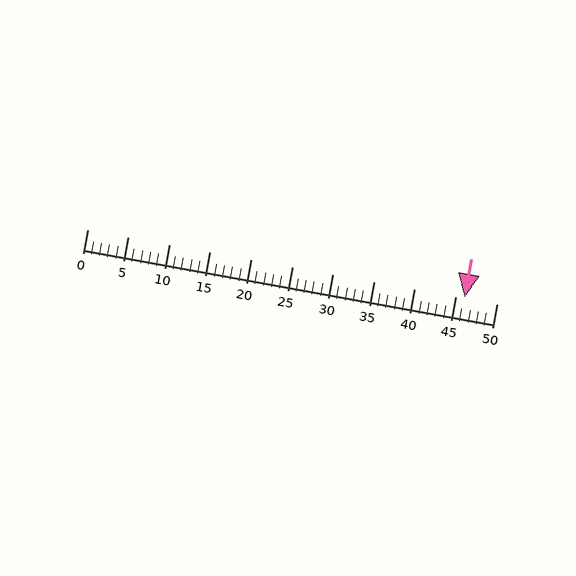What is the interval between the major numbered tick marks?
The major tick marks are spaced 5 units apart.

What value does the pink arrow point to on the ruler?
The pink arrow points to approximately 46.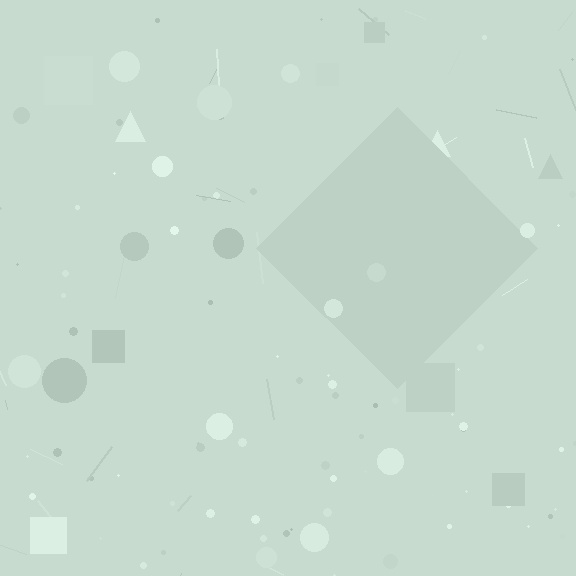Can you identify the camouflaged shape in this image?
The camouflaged shape is a diamond.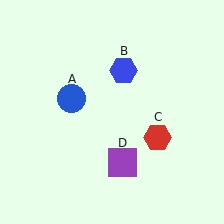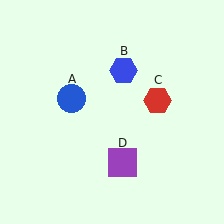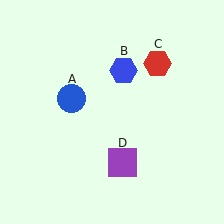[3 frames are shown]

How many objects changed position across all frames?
1 object changed position: red hexagon (object C).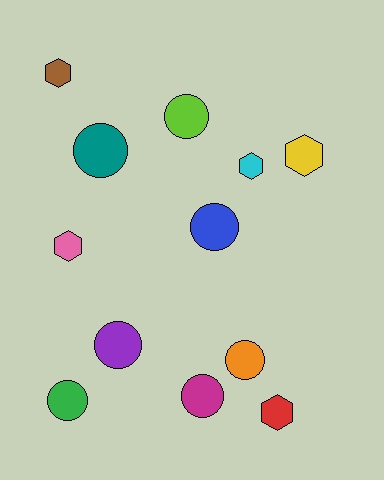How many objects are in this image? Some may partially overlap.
There are 12 objects.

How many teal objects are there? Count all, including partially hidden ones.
There is 1 teal object.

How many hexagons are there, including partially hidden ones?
There are 5 hexagons.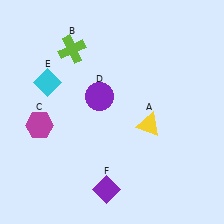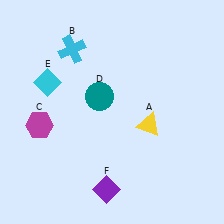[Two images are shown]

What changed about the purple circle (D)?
In Image 1, D is purple. In Image 2, it changed to teal.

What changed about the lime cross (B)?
In Image 1, B is lime. In Image 2, it changed to cyan.